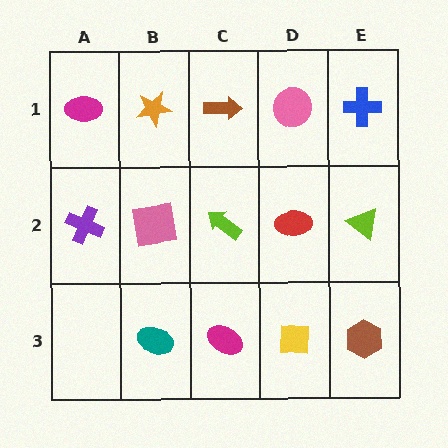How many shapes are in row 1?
5 shapes.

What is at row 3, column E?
A brown hexagon.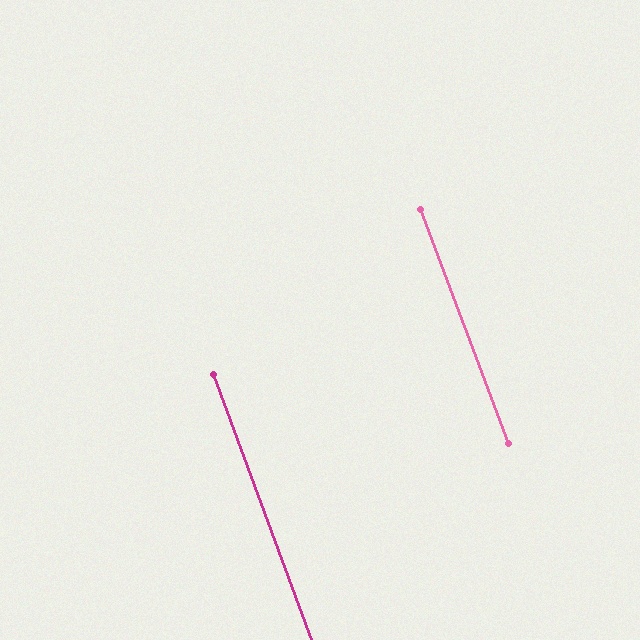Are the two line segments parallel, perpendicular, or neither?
Parallel — their directions differ by only 0.3°.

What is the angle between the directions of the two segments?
Approximately 0 degrees.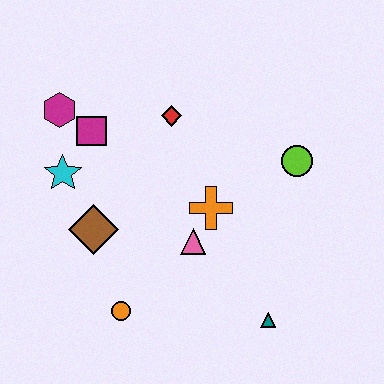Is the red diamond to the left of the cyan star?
No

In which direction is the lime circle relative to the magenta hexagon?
The lime circle is to the right of the magenta hexagon.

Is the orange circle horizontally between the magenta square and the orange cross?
Yes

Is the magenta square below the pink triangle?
No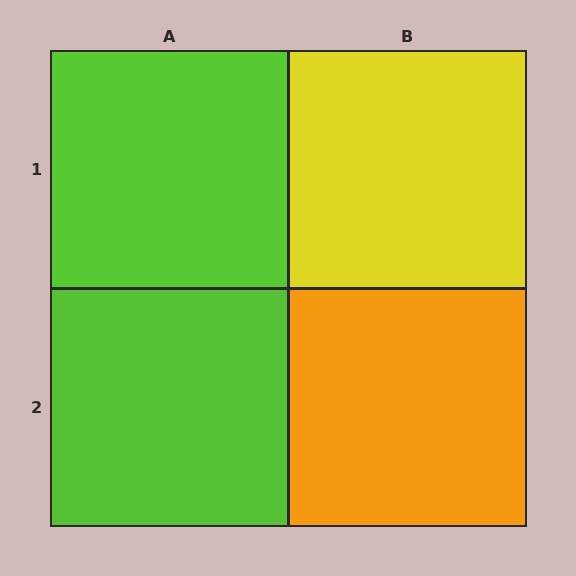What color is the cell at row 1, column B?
Yellow.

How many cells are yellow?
1 cell is yellow.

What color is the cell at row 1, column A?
Lime.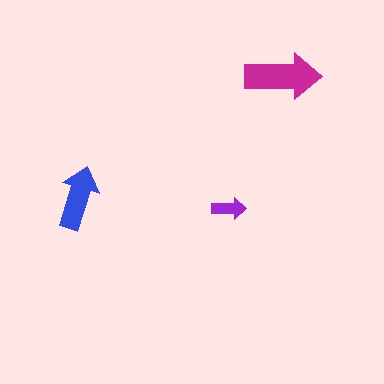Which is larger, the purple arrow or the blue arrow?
The blue one.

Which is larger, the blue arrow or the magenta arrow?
The magenta one.